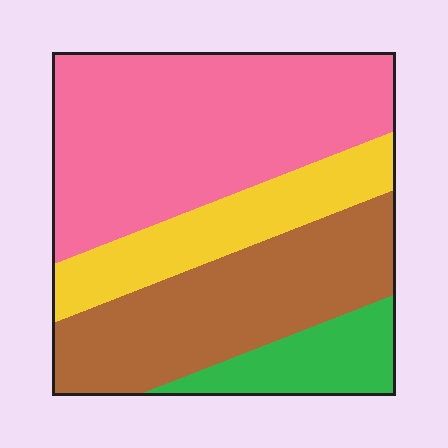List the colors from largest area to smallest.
From largest to smallest: pink, brown, yellow, green.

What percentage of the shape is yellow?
Yellow covers 17% of the shape.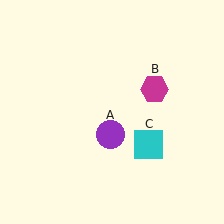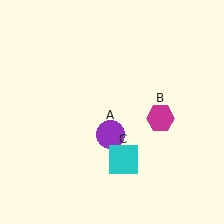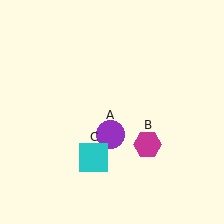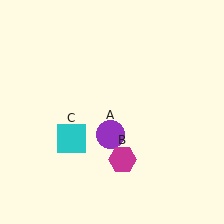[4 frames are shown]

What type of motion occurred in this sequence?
The magenta hexagon (object B), cyan square (object C) rotated clockwise around the center of the scene.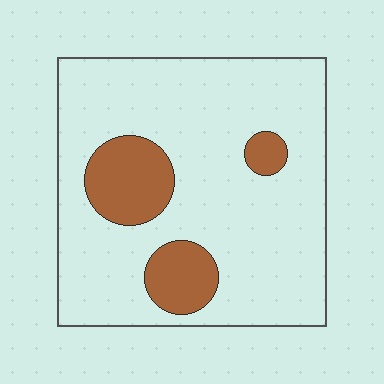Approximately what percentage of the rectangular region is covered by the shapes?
Approximately 15%.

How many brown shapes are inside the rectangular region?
3.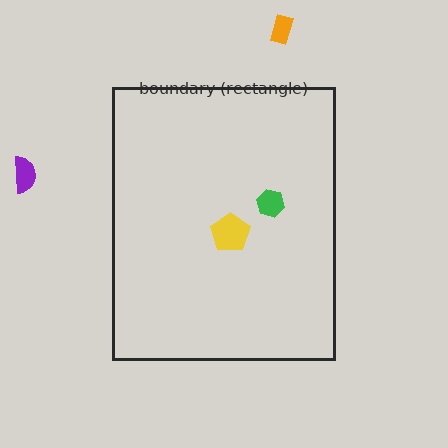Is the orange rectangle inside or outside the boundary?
Outside.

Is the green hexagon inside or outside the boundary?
Inside.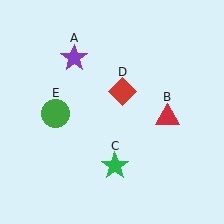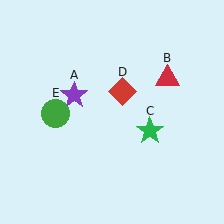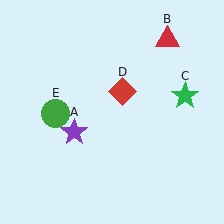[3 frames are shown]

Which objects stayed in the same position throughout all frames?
Red diamond (object D) and green circle (object E) remained stationary.